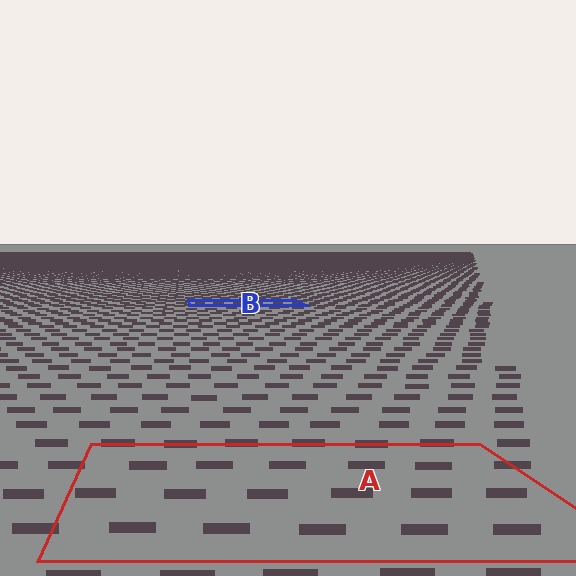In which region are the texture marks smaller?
The texture marks are smaller in region B, because it is farther away.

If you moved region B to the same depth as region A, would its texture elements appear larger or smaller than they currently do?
They would appear larger. At a closer depth, the same texture elements are projected at a bigger on-screen size.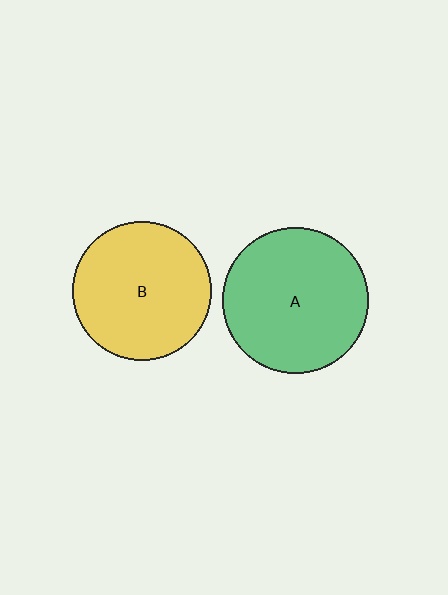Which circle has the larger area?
Circle A (green).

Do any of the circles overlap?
No, none of the circles overlap.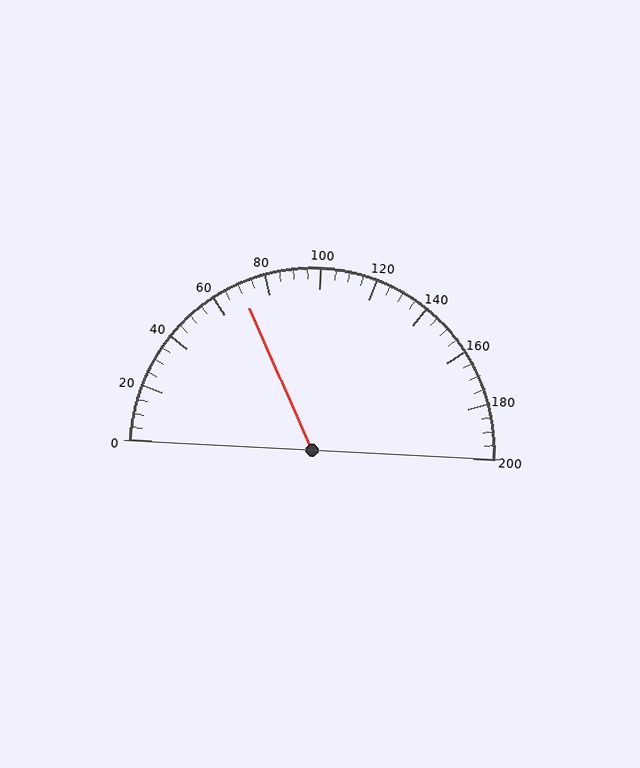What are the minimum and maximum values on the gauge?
The gauge ranges from 0 to 200.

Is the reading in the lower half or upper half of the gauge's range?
The reading is in the lower half of the range (0 to 200).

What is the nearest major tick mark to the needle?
The nearest major tick mark is 80.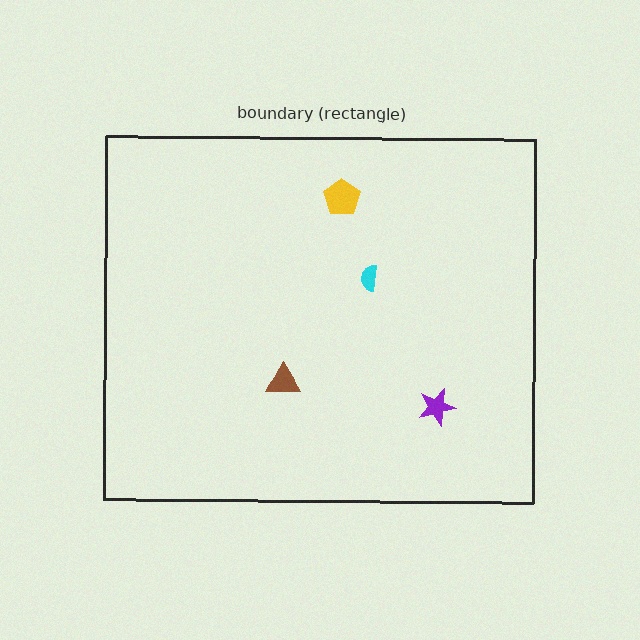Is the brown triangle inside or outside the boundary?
Inside.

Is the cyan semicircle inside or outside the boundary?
Inside.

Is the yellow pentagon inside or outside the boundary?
Inside.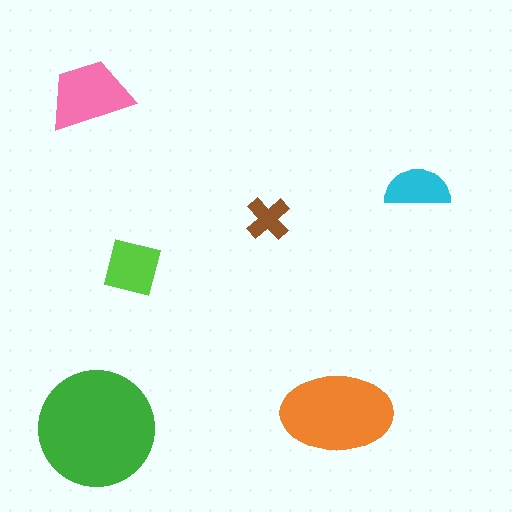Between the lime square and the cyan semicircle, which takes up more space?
The lime square.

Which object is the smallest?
The brown cross.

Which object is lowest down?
The green circle is bottommost.